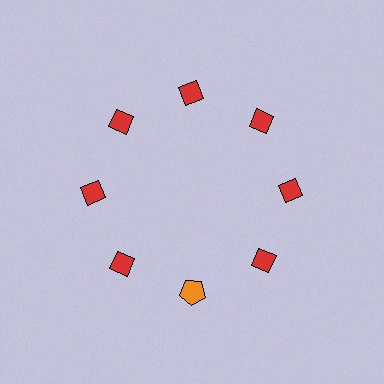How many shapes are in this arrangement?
There are 8 shapes arranged in a ring pattern.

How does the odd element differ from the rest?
It differs in both color (orange instead of red) and shape (pentagon instead of diamond).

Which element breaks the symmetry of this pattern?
The orange pentagon at roughly the 6 o'clock position breaks the symmetry. All other shapes are red diamonds.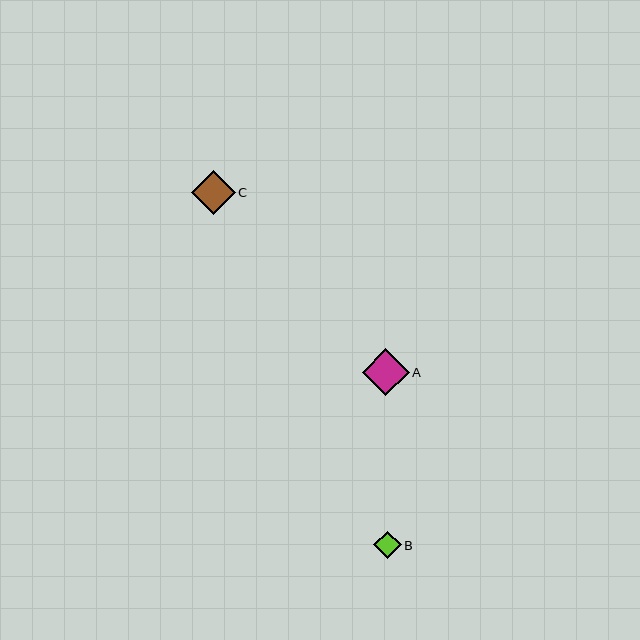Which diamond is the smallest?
Diamond B is the smallest with a size of approximately 27 pixels.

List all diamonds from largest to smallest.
From largest to smallest: A, C, B.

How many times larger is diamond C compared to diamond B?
Diamond C is approximately 1.6 times the size of diamond B.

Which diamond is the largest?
Diamond A is the largest with a size of approximately 47 pixels.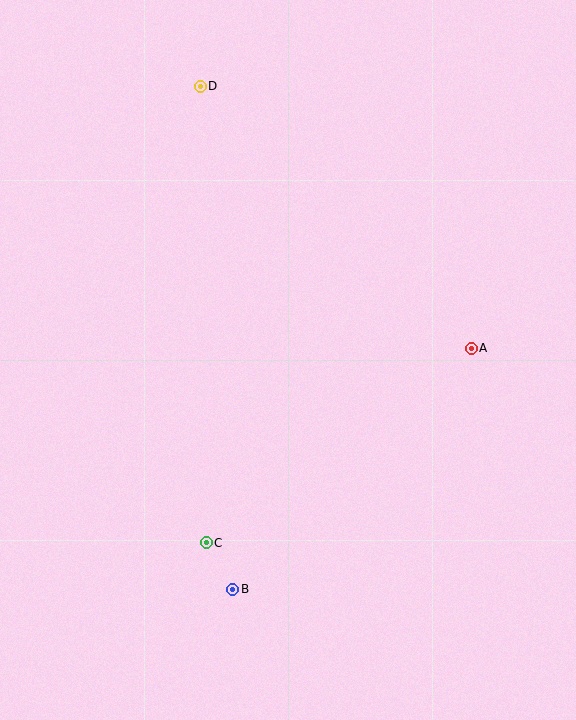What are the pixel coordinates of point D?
Point D is at (200, 86).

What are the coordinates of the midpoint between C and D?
The midpoint between C and D is at (203, 315).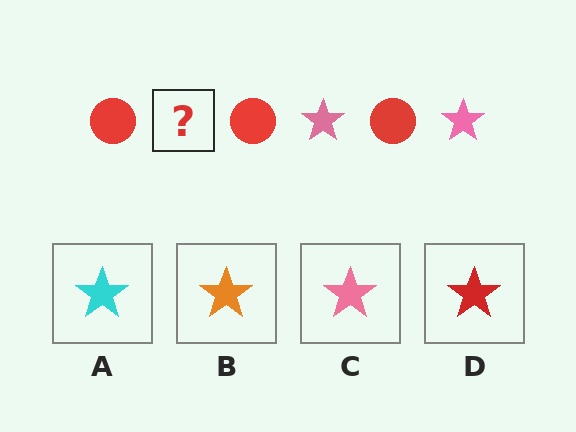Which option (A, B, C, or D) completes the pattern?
C.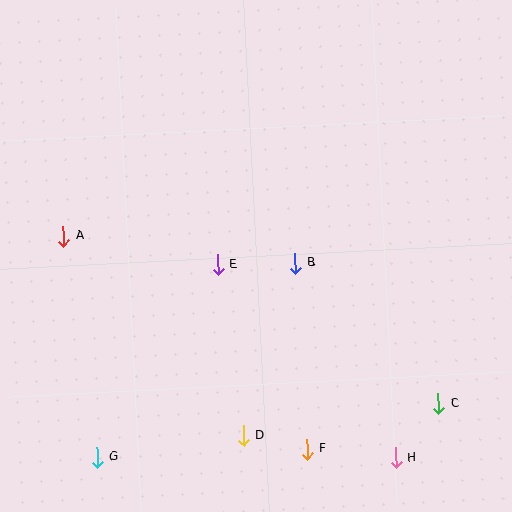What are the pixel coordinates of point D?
Point D is at (243, 436).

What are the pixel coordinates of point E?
Point E is at (218, 265).